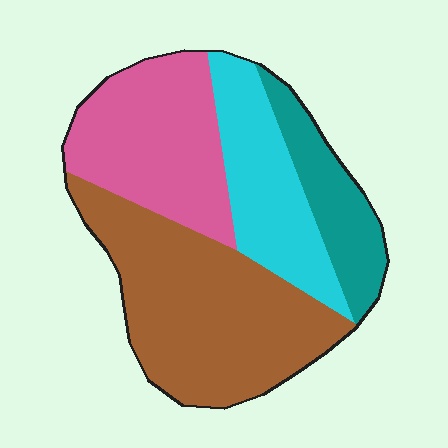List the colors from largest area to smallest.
From largest to smallest: brown, pink, cyan, teal.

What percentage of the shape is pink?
Pink covers about 25% of the shape.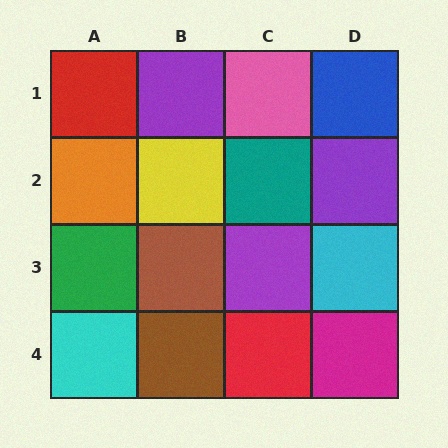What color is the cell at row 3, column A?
Green.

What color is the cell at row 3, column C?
Purple.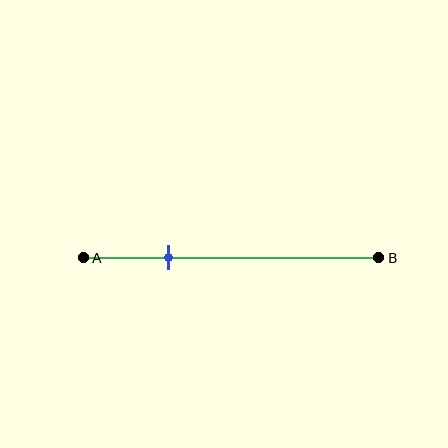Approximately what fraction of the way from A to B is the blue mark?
The blue mark is approximately 30% of the way from A to B.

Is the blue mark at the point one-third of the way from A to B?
No, the mark is at about 30% from A, not at the 33% one-third point.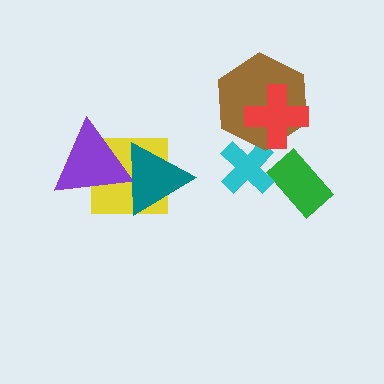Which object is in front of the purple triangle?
The teal triangle is in front of the purple triangle.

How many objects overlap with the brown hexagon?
2 objects overlap with the brown hexagon.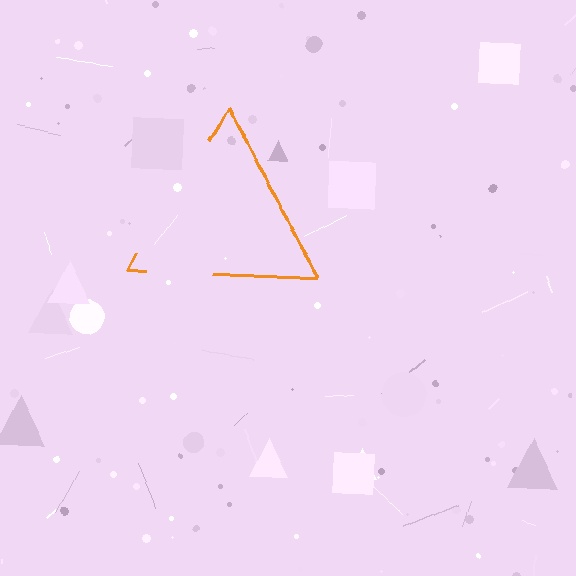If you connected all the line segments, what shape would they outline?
They would outline a triangle.